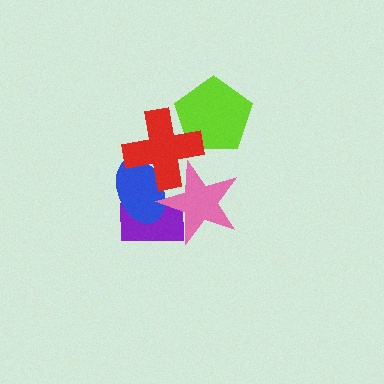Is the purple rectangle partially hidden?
Yes, it is partially covered by another shape.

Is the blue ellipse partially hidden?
Yes, it is partially covered by another shape.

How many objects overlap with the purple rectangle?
2 objects overlap with the purple rectangle.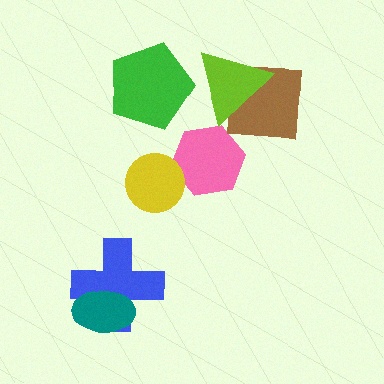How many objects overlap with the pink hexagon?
1 object overlaps with the pink hexagon.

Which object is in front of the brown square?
The lime triangle is in front of the brown square.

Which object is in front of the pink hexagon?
The yellow circle is in front of the pink hexagon.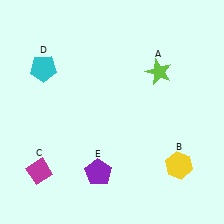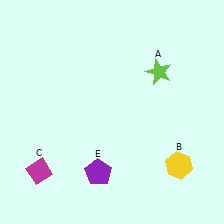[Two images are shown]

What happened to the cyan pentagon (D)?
The cyan pentagon (D) was removed in Image 2. It was in the top-left area of Image 1.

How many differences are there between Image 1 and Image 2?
There is 1 difference between the two images.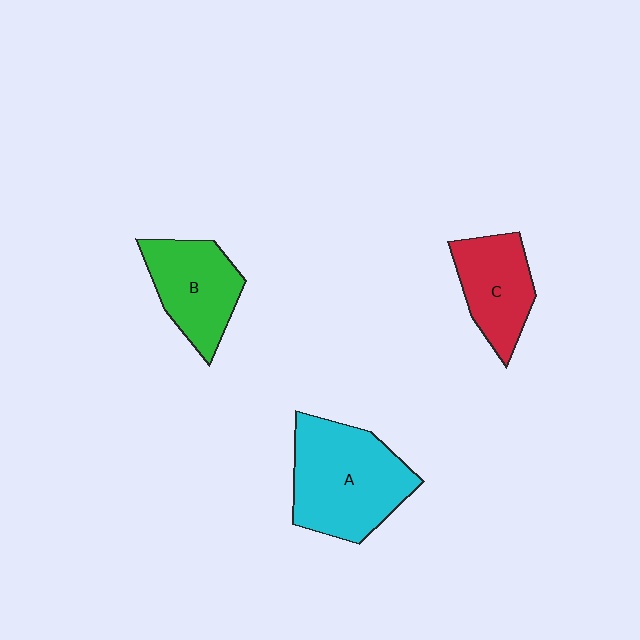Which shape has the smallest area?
Shape C (red).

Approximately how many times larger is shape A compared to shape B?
Approximately 1.5 times.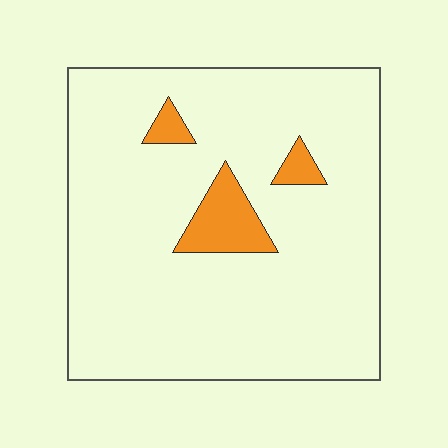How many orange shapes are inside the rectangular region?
3.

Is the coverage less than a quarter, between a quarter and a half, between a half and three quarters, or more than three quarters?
Less than a quarter.